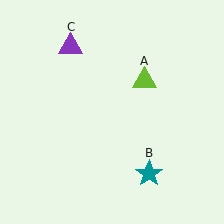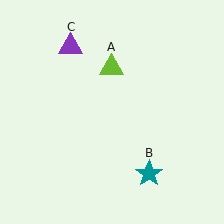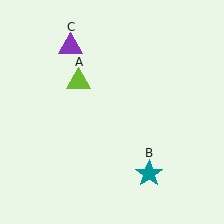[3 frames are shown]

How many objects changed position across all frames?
1 object changed position: lime triangle (object A).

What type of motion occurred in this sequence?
The lime triangle (object A) rotated counterclockwise around the center of the scene.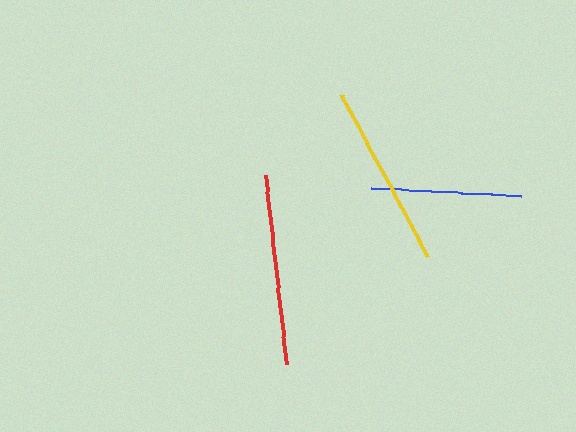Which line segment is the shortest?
The blue line is the shortest at approximately 151 pixels.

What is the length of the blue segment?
The blue segment is approximately 151 pixels long.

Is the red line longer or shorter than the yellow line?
The red line is longer than the yellow line.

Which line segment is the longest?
The red line is the longest at approximately 191 pixels.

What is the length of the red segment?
The red segment is approximately 191 pixels long.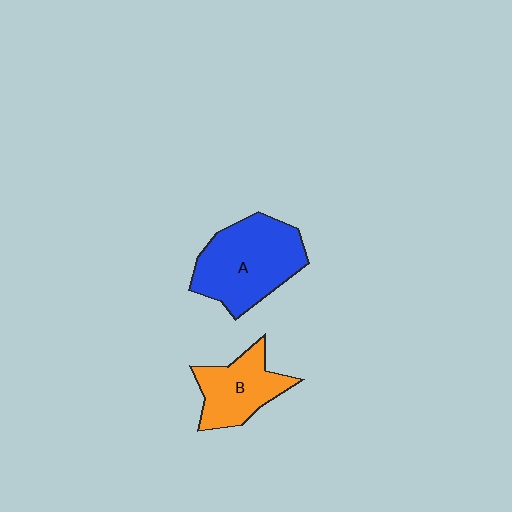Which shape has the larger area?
Shape A (blue).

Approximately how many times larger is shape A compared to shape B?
Approximately 1.5 times.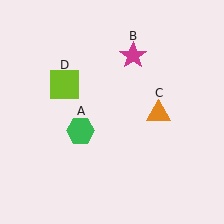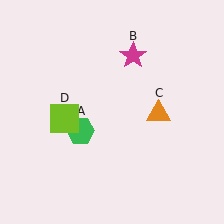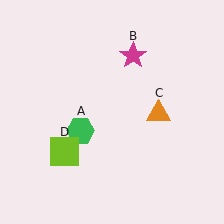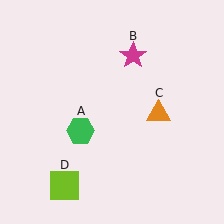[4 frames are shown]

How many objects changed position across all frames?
1 object changed position: lime square (object D).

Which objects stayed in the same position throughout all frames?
Green hexagon (object A) and magenta star (object B) and orange triangle (object C) remained stationary.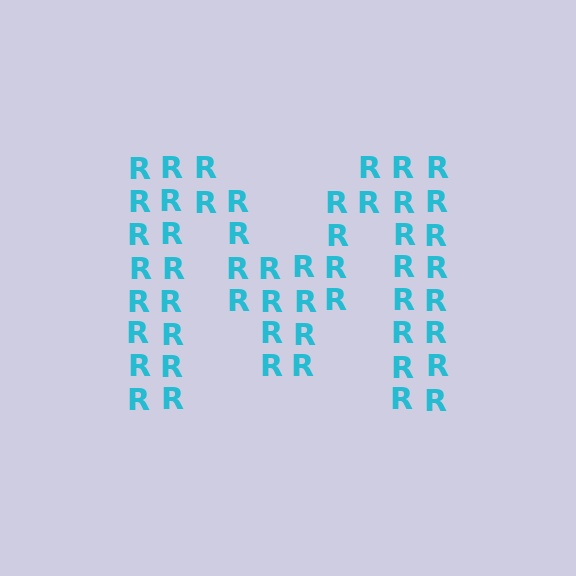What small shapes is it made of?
It is made of small letter R's.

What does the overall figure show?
The overall figure shows the letter M.